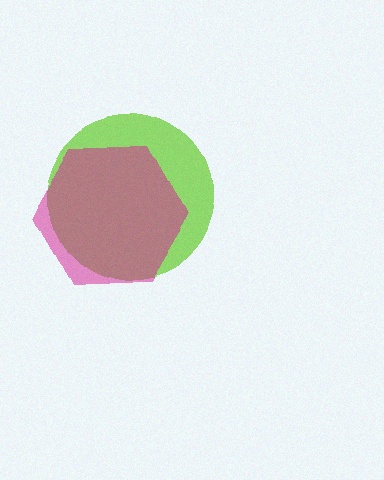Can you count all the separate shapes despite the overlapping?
Yes, there are 2 separate shapes.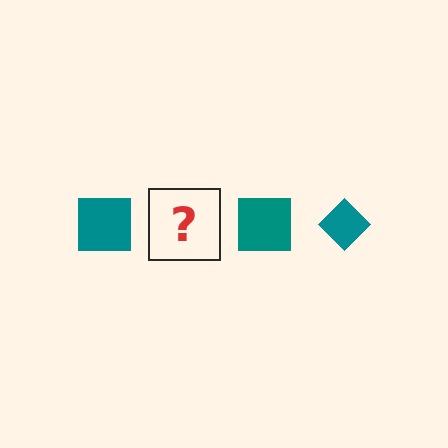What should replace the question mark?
The question mark should be replaced with a teal diamond.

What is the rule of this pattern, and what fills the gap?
The rule is that the pattern cycles through square, diamond shapes in teal. The gap should be filled with a teal diamond.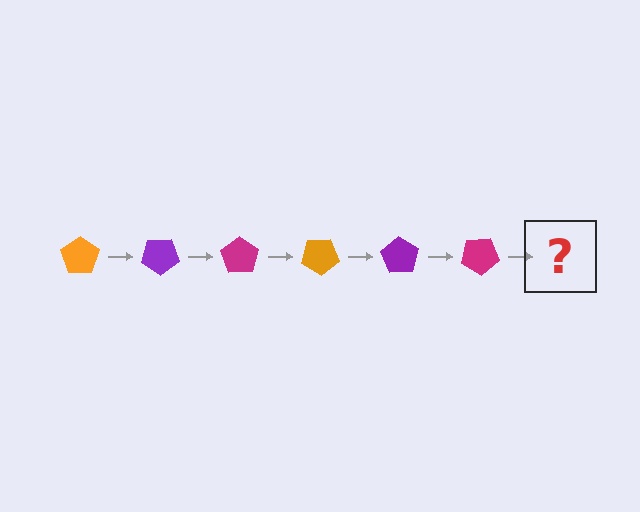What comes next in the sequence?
The next element should be an orange pentagon, rotated 210 degrees from the start.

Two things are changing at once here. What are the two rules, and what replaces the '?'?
The two rules are that it rotates 35 degrees each step and the color cycles through orange, purple, and magenta. The '?' should be an orange pentagon, rotated 210 degrees from the start.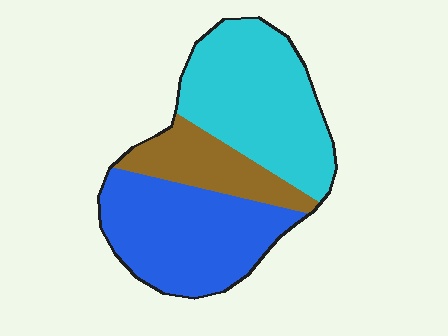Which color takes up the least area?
Brown, at roughly 20%.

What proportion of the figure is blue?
Blue covers about 40% of the figure.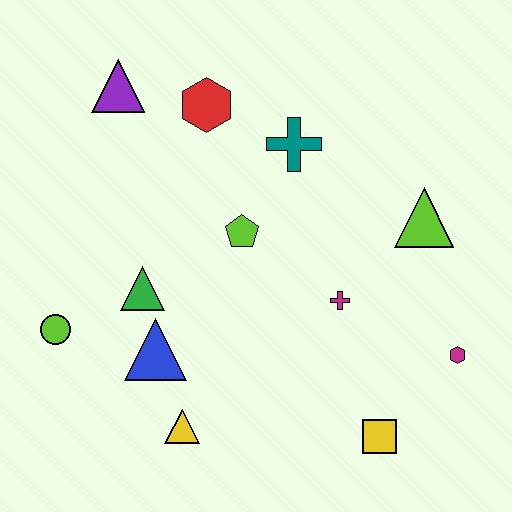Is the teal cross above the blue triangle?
Yes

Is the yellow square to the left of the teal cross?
No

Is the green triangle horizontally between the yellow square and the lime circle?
Yes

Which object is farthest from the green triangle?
The magenta hexagon is farthest from the green triangle.